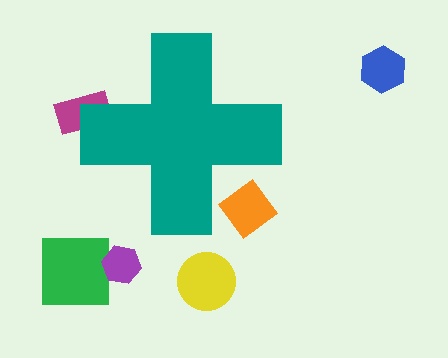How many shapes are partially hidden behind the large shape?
2 shapes are partially hidden.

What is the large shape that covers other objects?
A teal cross.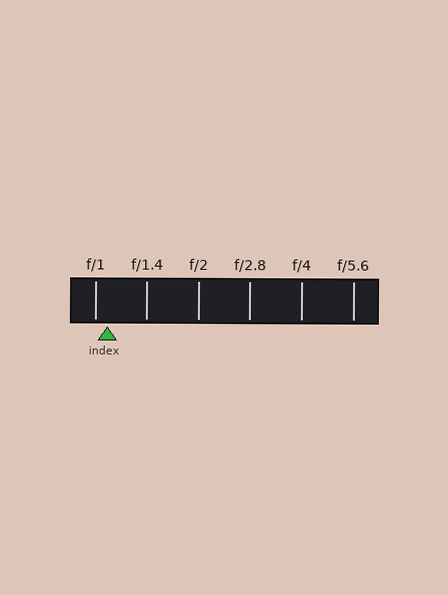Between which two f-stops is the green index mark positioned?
The index mark is between f/1 and f/1.4.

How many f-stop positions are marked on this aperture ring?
There are 6 f-stop positions marked.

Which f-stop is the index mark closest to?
The index mark is closest to f/1.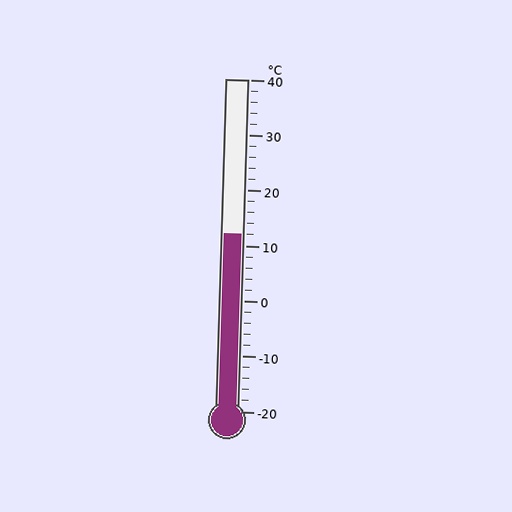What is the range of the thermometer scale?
The thermometer scale ranges from -20°C to 40°C.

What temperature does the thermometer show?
The thermometer shows approximately 12°C.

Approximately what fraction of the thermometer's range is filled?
The thermometer is filled to approximately 55% of its range.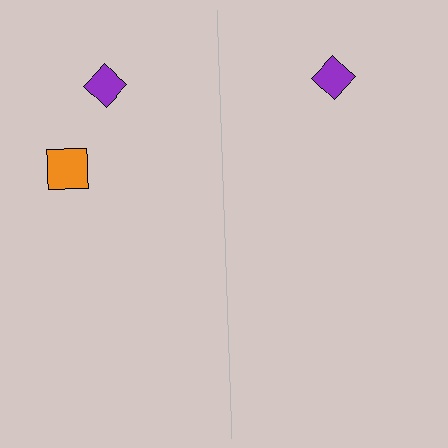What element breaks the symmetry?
A orange square is missing from the right side.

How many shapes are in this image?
There are 3 shapes in this image.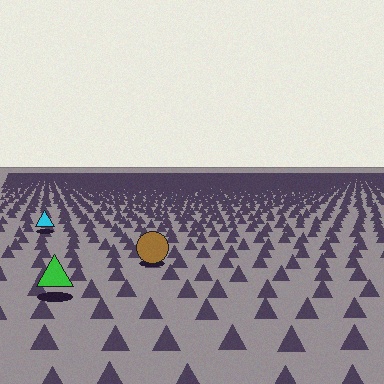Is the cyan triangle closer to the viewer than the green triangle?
No. The green triangle is closer — you can tell from the texture gradient: the ground texture is coarser near it.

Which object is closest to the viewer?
The green triangle is closest. The texture marks near it are larger and more spread out.